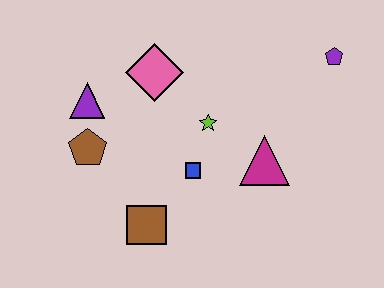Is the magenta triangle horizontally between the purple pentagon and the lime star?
Yes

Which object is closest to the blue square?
The lime star is closest to the blue square.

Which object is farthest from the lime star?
The purple pentagon is farthest from the lime star.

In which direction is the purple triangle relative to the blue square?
The purple triangle is to the left of the blue square.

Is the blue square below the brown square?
No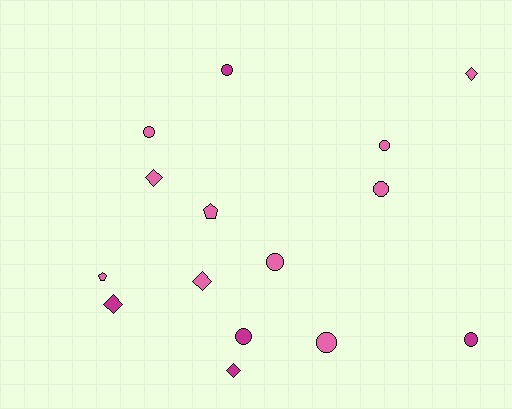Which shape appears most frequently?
Circle, with 8 objects.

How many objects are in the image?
There are 15 objects.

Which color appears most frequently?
Pink, with 10 objects.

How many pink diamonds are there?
There are 3 pink diamonds.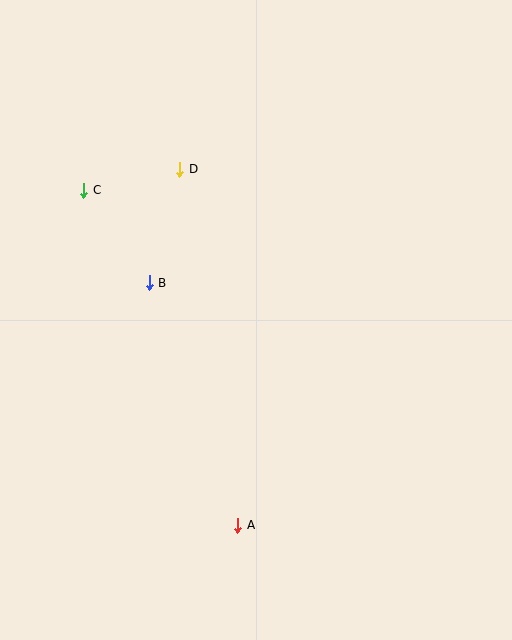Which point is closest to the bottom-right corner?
Point A is closest to the bottom-right corner.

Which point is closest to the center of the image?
Point B at (149, 283) is closest to the center.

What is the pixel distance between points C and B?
The distance between C and B is 114 pixels.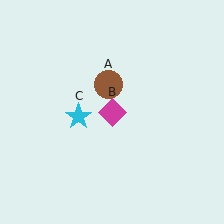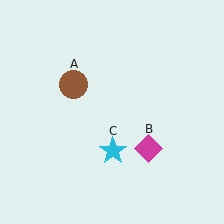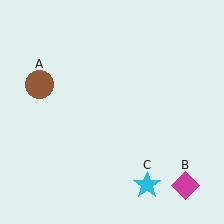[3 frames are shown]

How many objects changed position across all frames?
3 objects changed position: brown circle (object A), magenta diamond (object B), cyan star (object C).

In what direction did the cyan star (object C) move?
The cyan star (object C) moved down and to the right.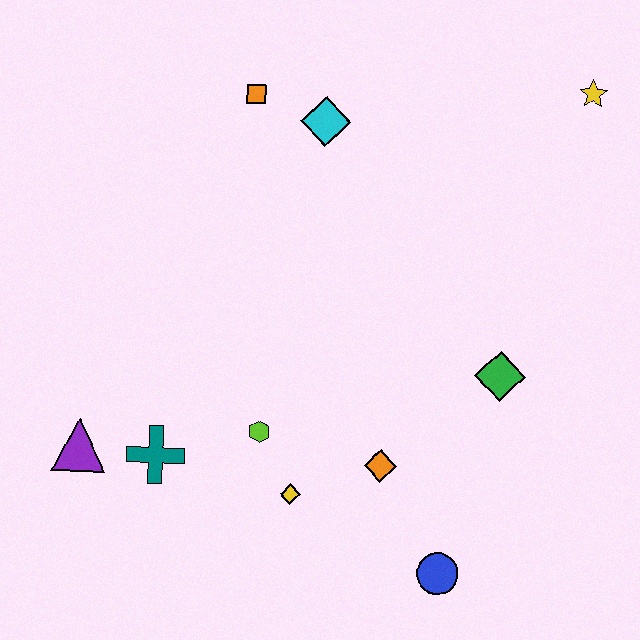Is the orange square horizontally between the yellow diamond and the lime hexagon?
No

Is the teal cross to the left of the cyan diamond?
Yes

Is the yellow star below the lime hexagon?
No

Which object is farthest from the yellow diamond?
The yellow star is farthest from the yellow diamond.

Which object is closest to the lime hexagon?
The yellow diamond is closest to the lime hexagon.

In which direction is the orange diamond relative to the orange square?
The orange diamond is below the orange square.